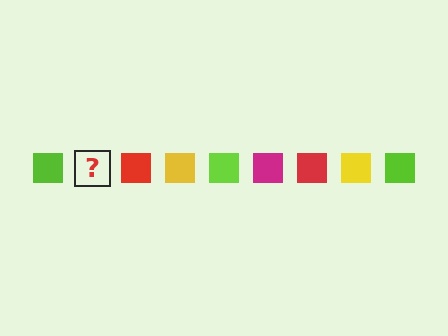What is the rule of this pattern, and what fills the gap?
The rule is that the pattern cycles through lime, magenta, red, yellow squares. The gap should be filled with a magenta square.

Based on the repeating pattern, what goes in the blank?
The blank should be a magenta square.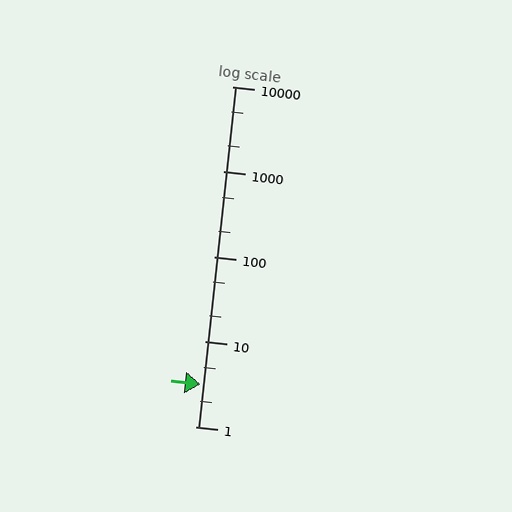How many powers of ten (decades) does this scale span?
The scale spans 4 decades, from 1 to 10000.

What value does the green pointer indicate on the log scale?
The pointer indicates approximately 3.1.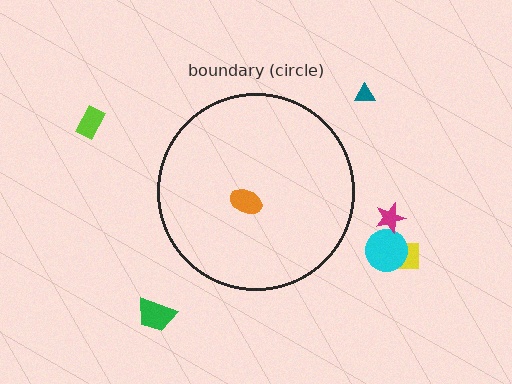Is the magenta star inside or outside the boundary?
Outside.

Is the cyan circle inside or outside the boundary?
Outside.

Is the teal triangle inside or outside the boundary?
Outside.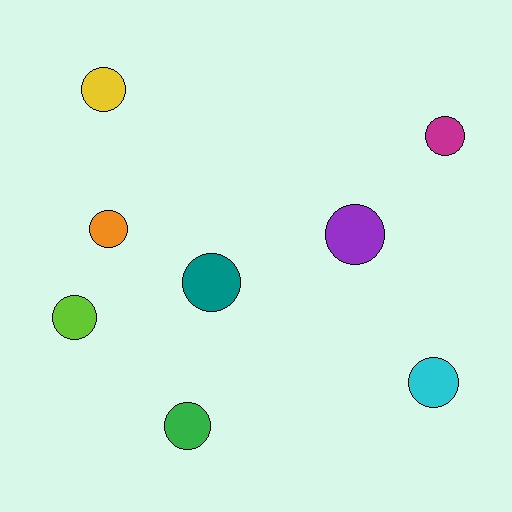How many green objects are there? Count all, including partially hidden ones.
There is 1 green object.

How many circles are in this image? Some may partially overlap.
There are 8 circles.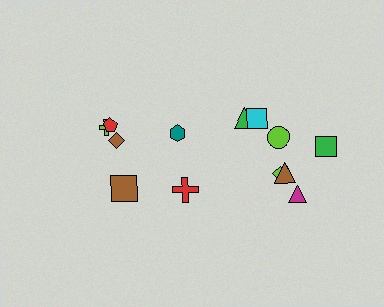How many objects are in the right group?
There are 8 objects.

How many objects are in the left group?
There are 5 objects.